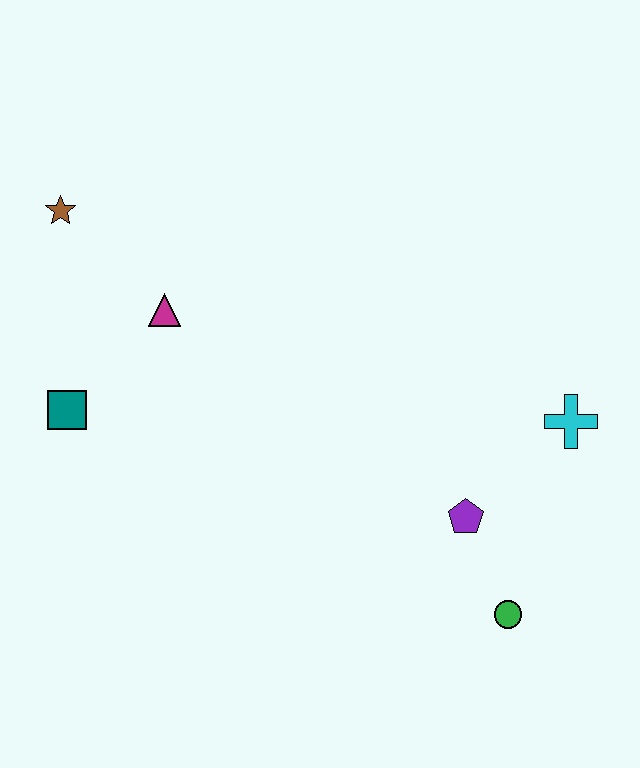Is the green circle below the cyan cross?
Yes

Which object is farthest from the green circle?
The brown star is farthest from the green circle.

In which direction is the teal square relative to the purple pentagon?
The teal square is to the left of the purple pentagon.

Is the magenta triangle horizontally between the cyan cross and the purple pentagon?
No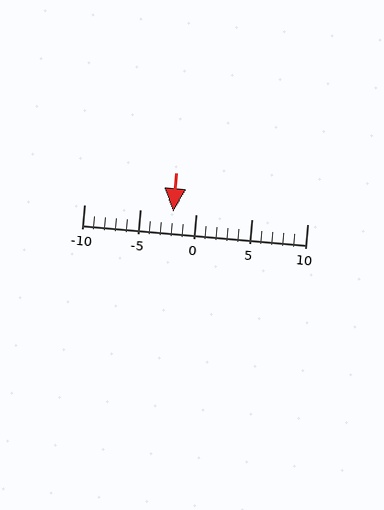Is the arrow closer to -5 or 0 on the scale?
The arrow is closer to 0.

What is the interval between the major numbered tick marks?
The major tick marks are spaced 5 units apart.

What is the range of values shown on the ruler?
The ruler shows values from -10 to 10.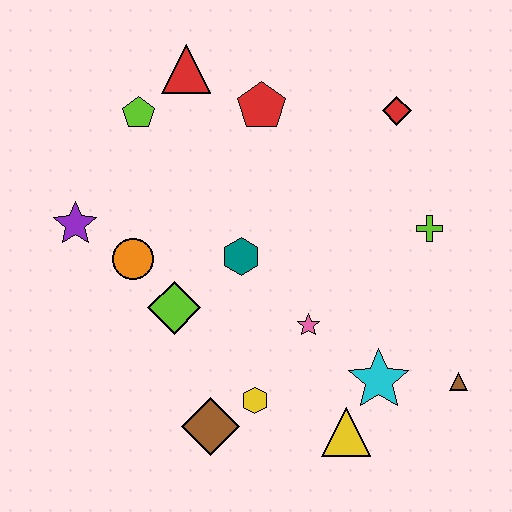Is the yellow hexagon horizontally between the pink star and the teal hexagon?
Yes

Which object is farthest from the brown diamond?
The red diamond is farthest from the brown diamond.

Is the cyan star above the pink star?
No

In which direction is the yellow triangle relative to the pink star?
The yellow triangle is below the pink star.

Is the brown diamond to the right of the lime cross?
No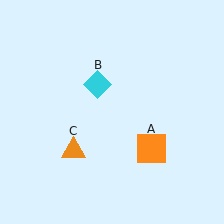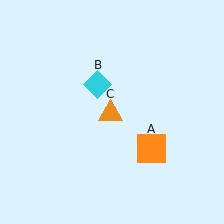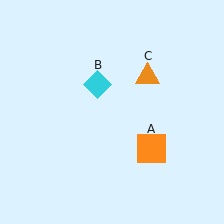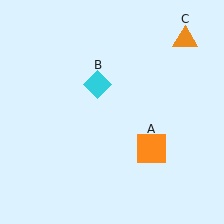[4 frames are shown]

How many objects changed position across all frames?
1 object changed position: orange triangle (object C).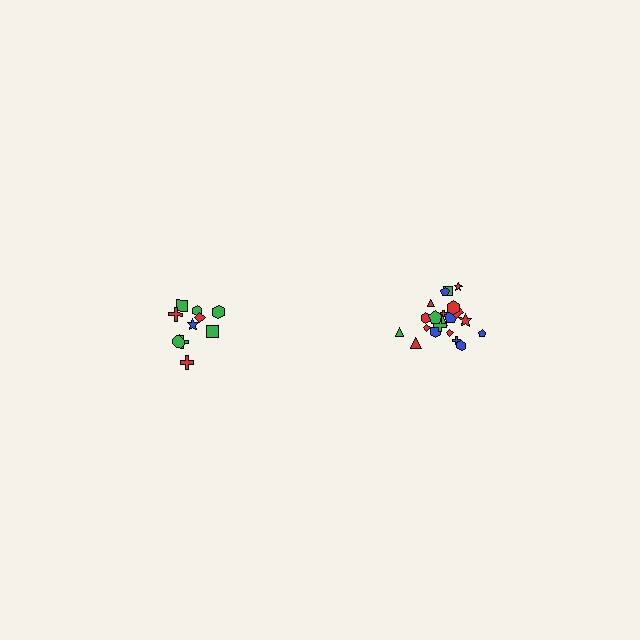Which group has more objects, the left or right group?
The right group.